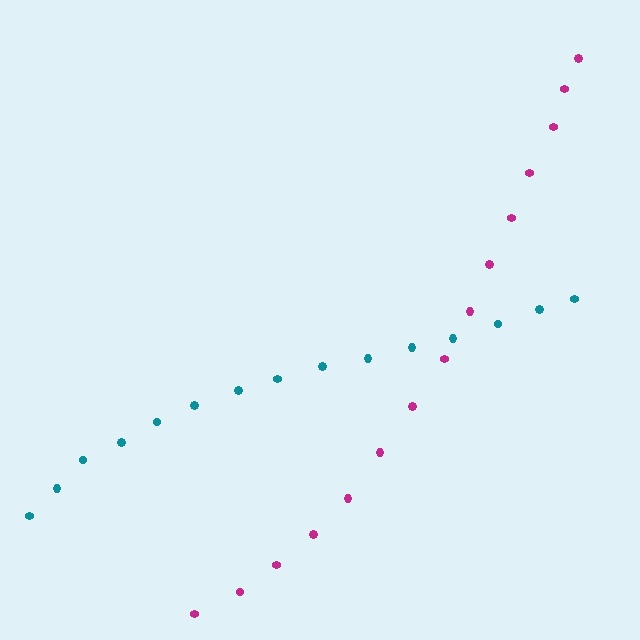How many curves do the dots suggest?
There are 2 distinct paths.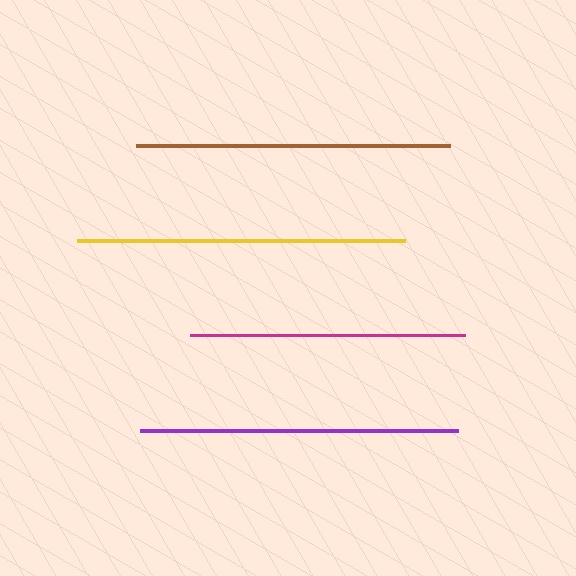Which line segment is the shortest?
The magenta line is the shortest at approximately 275 pixels.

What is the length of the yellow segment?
The yellow segment is approximately 328 pixels long.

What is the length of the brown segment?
The brown segment is approximately 314 pixels long.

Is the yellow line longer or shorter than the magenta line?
The yellow line is longer than the magenta line.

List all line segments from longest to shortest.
From longest to shortest: yellow, purple, brown, magenta.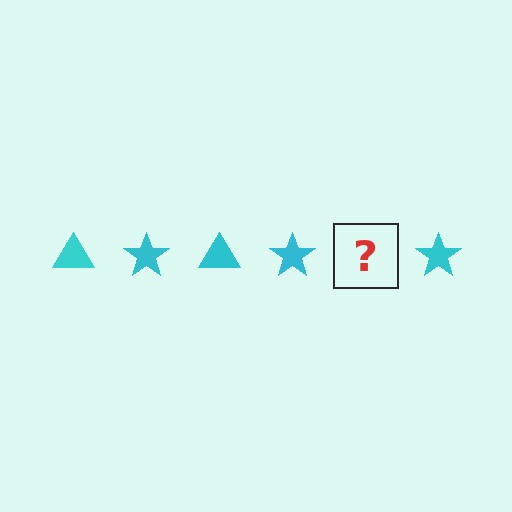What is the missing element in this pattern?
The missing element is a cyan triangle.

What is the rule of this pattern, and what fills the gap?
The rule is that the pattern cycles through triangle, star shapes in cyan. The gap should be filled with a cyan triangle.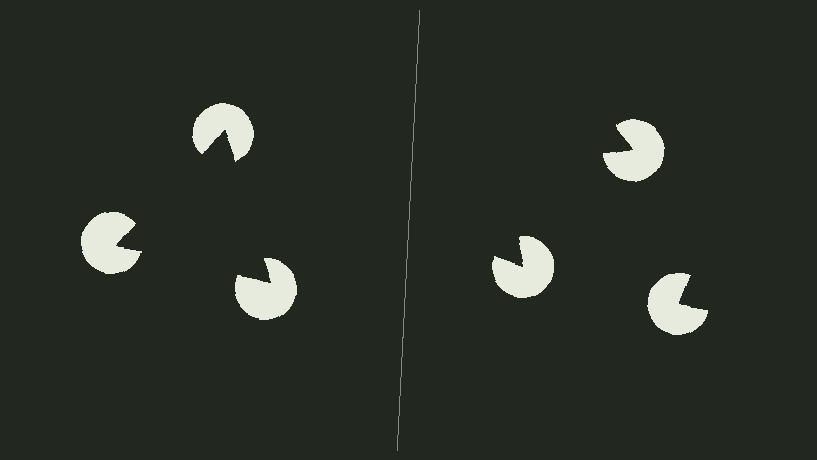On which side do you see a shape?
An illusory triangle appears on the left side. On the right side the wedge cuts are rotated, so no coherent shape forms.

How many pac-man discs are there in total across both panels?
6 — 3 on each side.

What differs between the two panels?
The pac-man discs are positioned identically on both sides; only the wedge orientations differ. On the left they align to a triangle; on the right they are misaligned.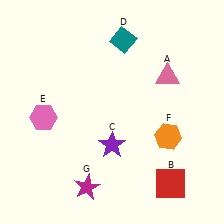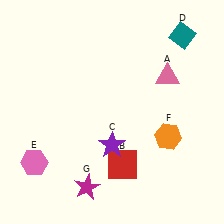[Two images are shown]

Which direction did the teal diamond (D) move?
The teal diamond (D) moved right.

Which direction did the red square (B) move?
The red square (B) moved left.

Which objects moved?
The objects that moved are: the red square (B), the teal diamond (D), the pink hexagon (E).